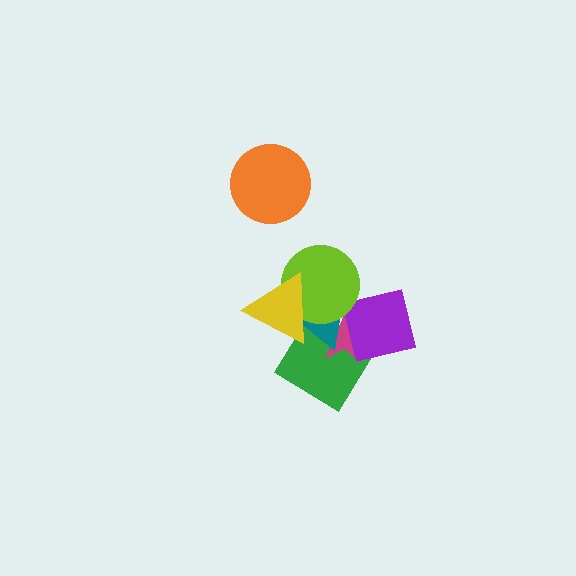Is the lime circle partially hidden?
Yes, it is partially covered by another shape.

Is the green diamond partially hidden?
Yes, it is partially covered by another shape.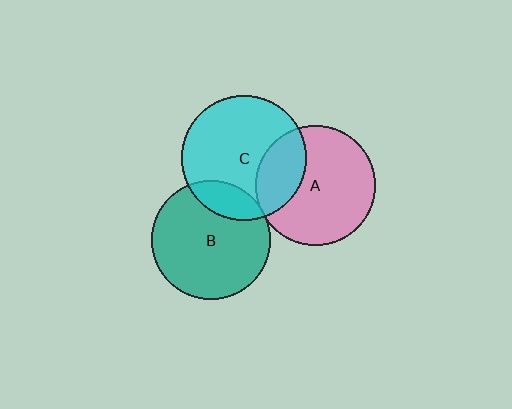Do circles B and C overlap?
Yes.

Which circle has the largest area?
Circle C (cyan).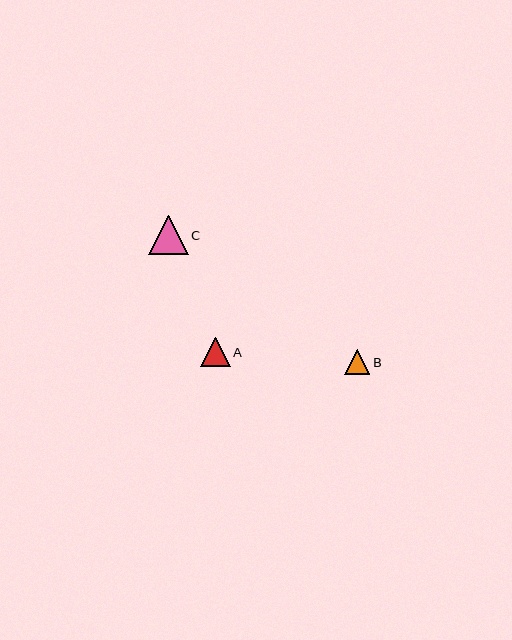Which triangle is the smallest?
Triangle B is the smallest with a size of approximately 25 pixels.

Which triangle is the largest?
Triangle C is the largest with a size of approximately 39 pixels.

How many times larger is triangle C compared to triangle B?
Triangle C is approximately 1.6 times the size of triangle B.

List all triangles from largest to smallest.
From largest to smallest: C, A, B.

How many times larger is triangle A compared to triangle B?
Triangle A is approximately 1.2 times the size of triangle B.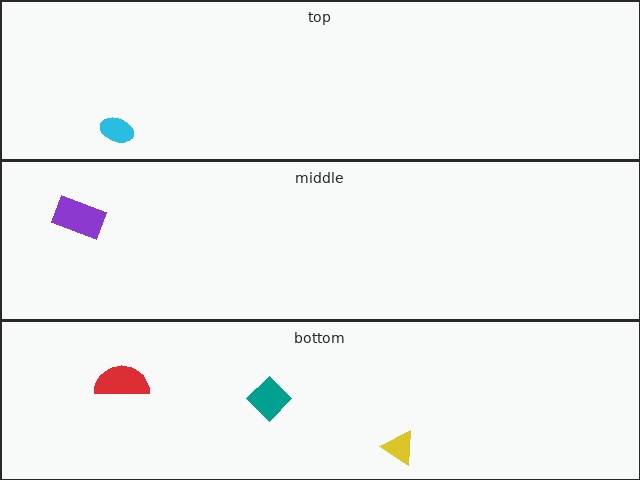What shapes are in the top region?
The cyan ellipse.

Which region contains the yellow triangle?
The bottom region.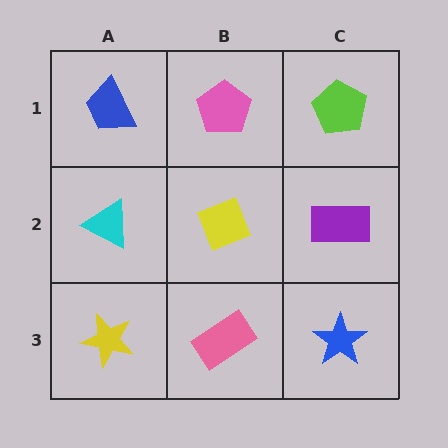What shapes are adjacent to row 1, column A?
A cyan triangle (row 2, column A), a pink pentagon (row 1, column B).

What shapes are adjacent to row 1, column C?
A purple rectangle (row 2, column C), a pink pentagon (row 1, column B).